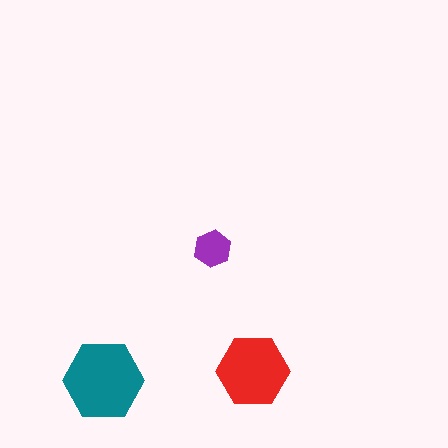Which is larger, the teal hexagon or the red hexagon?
The teal one.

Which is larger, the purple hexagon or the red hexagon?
The red one.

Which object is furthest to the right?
The red hexagon is rightmost.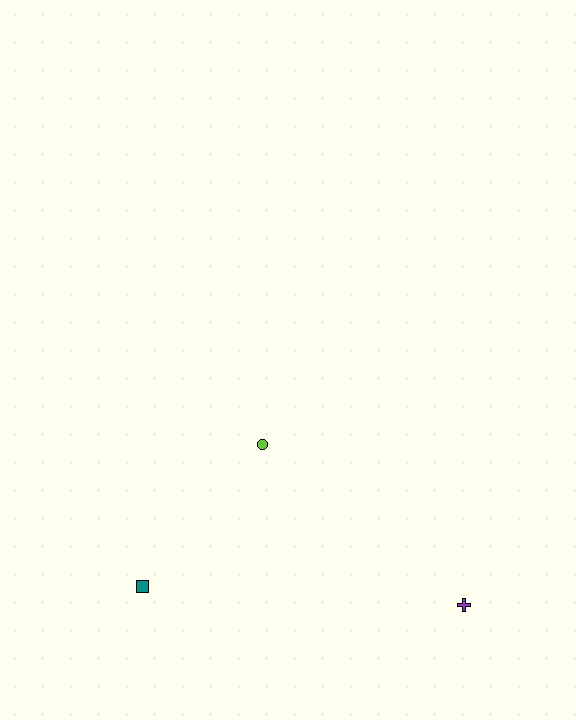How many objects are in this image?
There are 3 objects.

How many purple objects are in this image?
There is 1 purple object.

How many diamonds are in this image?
There are no diamonds.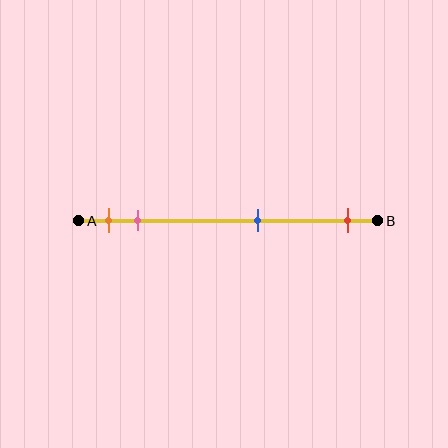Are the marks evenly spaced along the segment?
No, the marks are not evenly spaced.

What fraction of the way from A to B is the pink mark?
The pink mark is approximately 20% (0.2) of the way from A to B.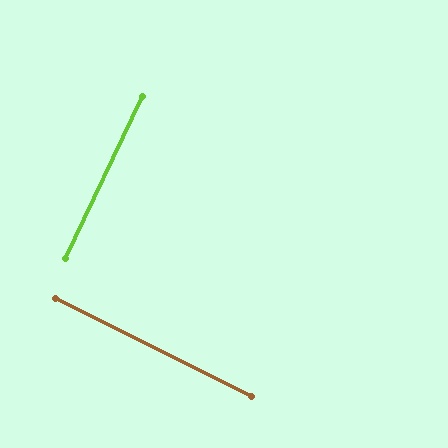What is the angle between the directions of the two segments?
Approximately 89 degrees.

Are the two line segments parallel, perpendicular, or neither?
Perpendicular — they meet at approximately 89°.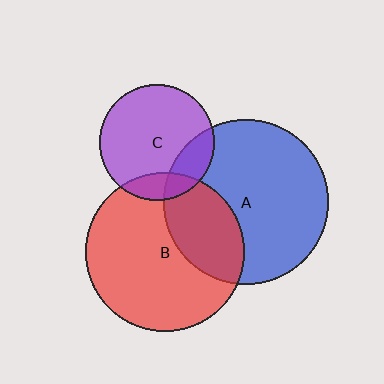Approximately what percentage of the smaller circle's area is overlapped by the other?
Approximately 15%.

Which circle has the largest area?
Circle A (blue).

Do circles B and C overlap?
Yes.